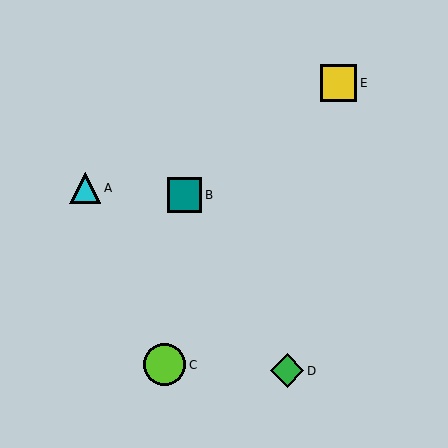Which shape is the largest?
The lime circle (labeled C) is the largest.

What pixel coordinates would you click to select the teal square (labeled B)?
Click at (185, 195) to select the teal square B.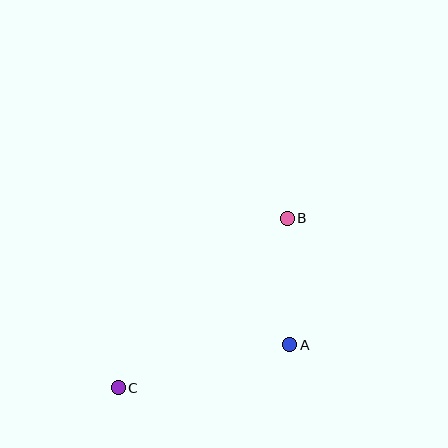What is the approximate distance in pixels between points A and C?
The distance between A and C is approximately 177 pixels.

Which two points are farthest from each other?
Points B and C are farthest from each other.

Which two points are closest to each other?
Points A and B are closest to each other.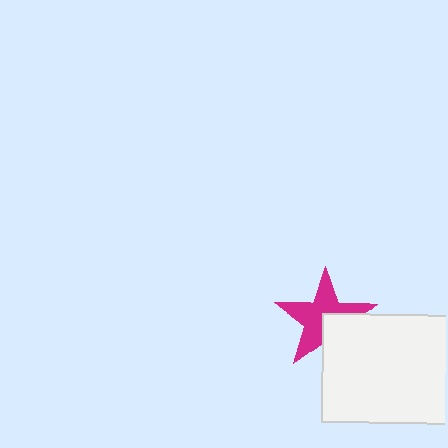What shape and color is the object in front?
The object in front is a white rectangle.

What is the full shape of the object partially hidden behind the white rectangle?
The partially hidden object is a magenta star.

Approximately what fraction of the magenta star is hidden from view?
Roughly 33% of the magenta star is hidden behind the white rectangle.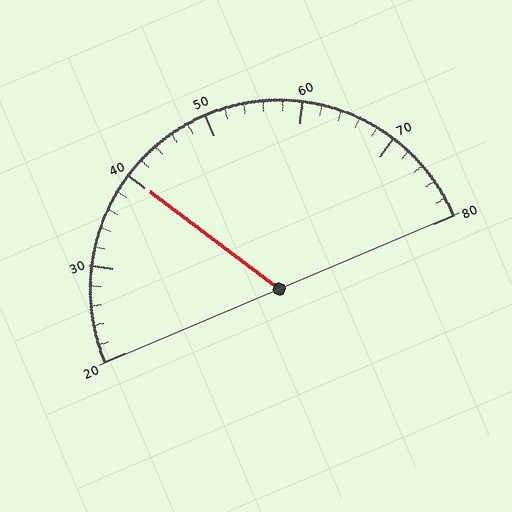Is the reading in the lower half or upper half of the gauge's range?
The reading is in the lower half of the range (20 to 80).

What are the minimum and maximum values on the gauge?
The gauge ranges from 20 to 80.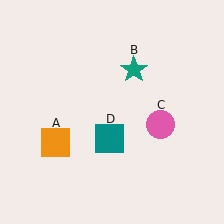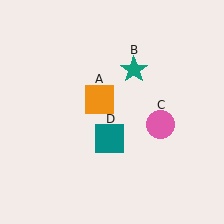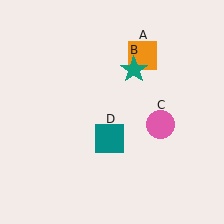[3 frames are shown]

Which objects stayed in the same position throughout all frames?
Teal star (object B) and pink circle (object C) and teal square (object D) remained stationary.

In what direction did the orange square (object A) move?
The orange square (object A) moved up and to the right.